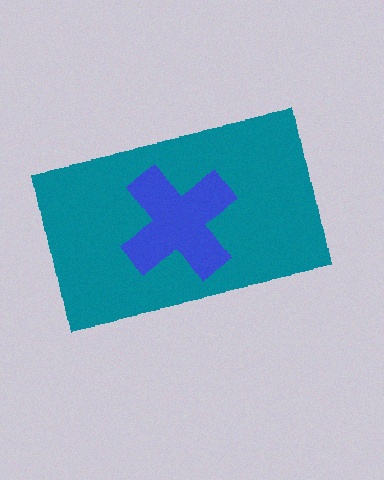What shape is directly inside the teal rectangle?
The blue cross.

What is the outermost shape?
The teal rectangle.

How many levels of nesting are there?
2.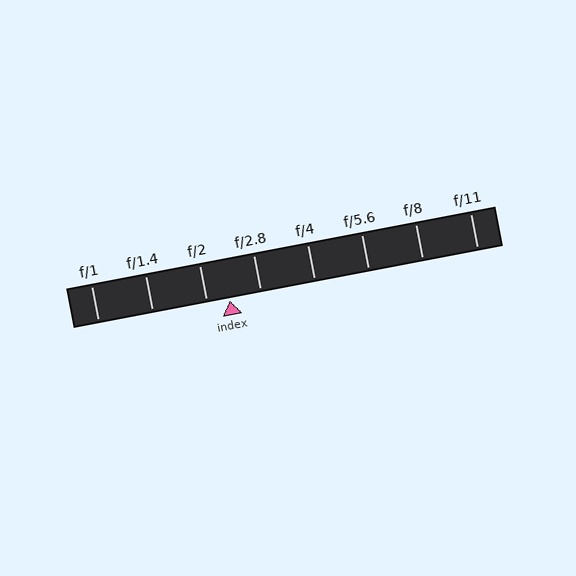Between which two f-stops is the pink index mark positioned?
The index mark is between f/2 and f/2.8.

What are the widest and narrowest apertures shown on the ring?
The widest aperture shown is f/1 and the narrowest is f/11.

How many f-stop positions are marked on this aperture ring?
There are 8 f-stop positions marked.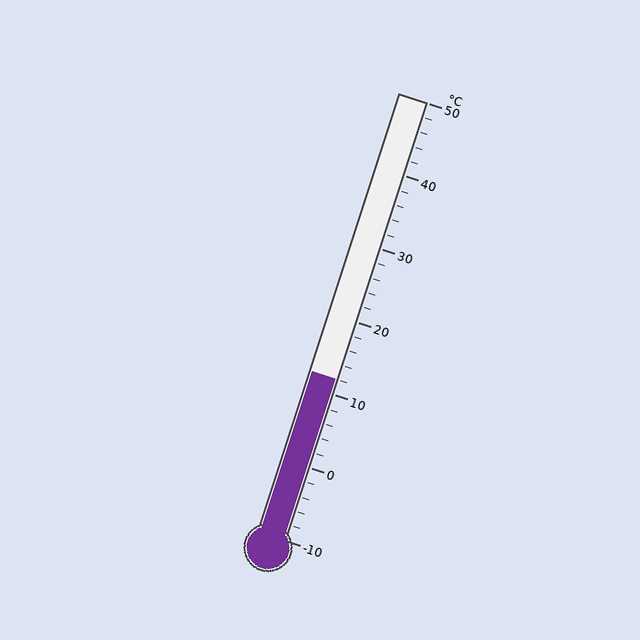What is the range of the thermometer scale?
The thermometer scale ranges from -10°C to 50°C.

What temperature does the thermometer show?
The thermometer shows approximately 12°C.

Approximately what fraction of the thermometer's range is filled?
The thermometer is filled to approximately 35% of its range.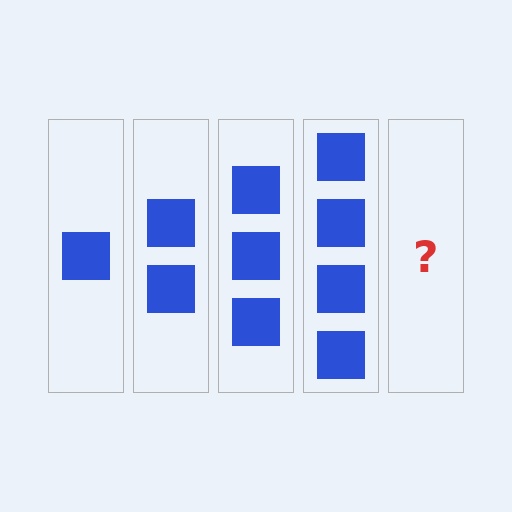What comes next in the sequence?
The next element should be 5 squares.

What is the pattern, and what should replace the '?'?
The pattern is that each step adds one more square. The '?' should be 5 squares.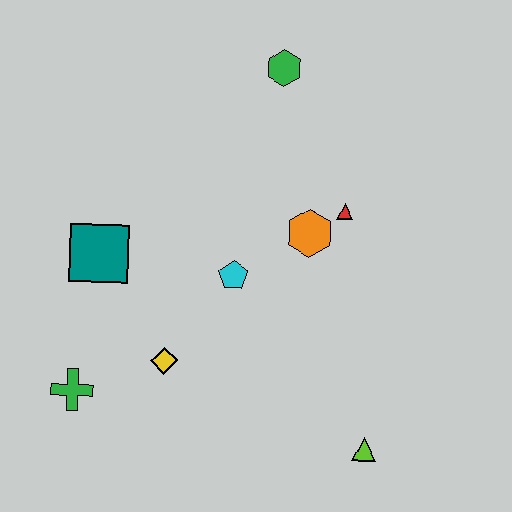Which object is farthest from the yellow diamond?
The green hexagon is farthest from the yellow diamond.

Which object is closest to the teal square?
The yellow diamond is closest to the teal square.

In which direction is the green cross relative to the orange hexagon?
The green cross is to the left of the orange hexagon.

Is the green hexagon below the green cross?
No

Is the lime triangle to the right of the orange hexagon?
Yes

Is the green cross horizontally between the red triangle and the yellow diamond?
No